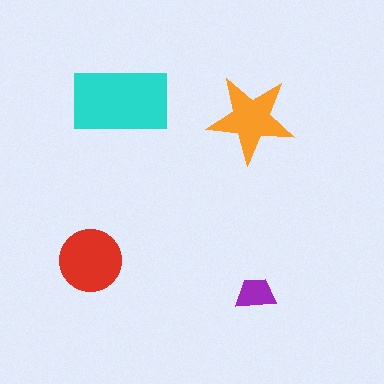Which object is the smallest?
The purple trapezoid.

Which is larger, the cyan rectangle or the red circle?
The cyan rectangle.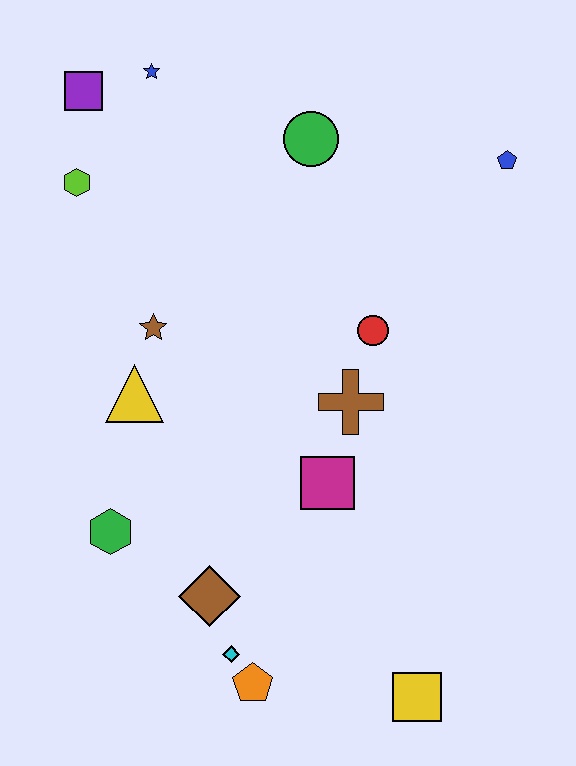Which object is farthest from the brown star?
The yellow square is farthest from the brown star.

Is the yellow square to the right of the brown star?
Yes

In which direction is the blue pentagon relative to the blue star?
The blue pentagon is to the right of the blue star.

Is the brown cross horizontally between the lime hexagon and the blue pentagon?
Yes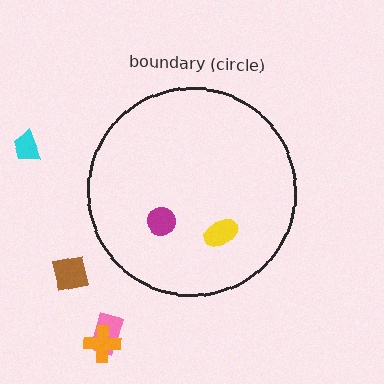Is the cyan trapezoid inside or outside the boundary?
Outside.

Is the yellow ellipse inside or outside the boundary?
Inside.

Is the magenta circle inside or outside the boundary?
Inside.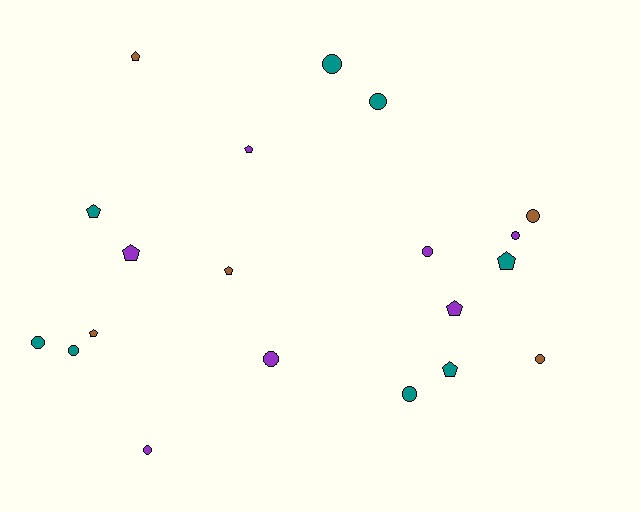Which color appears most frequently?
Teal, with 8 objects.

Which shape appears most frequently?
Circle, with 11 objects.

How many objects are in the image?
There are 20 objects.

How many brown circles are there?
There are 2 brown circles.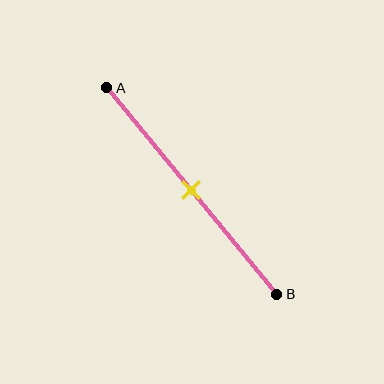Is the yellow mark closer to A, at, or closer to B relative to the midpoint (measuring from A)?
The yellow mark is approximately at the midpoint of segment AB.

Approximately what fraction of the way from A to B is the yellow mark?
The yellow mark is approximately 50% of the way from A to B.